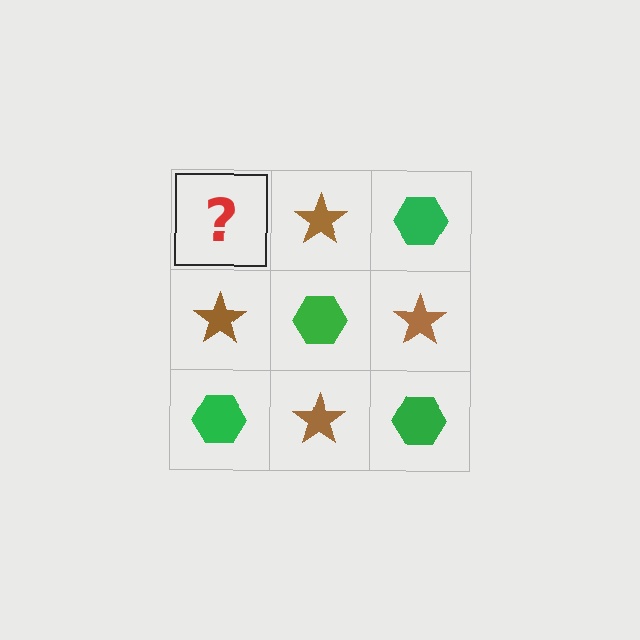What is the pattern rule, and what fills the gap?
The rule is that it alternates green hexagon and brown star in a checkerboard pattern. The gap should be filled with a green hexagon.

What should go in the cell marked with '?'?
The missing cell should contain a green hexagon.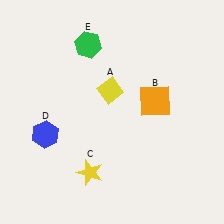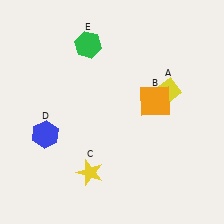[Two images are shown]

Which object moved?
The yellow diamond (A) moved right.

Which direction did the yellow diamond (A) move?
The yellow diamond (A) moved right.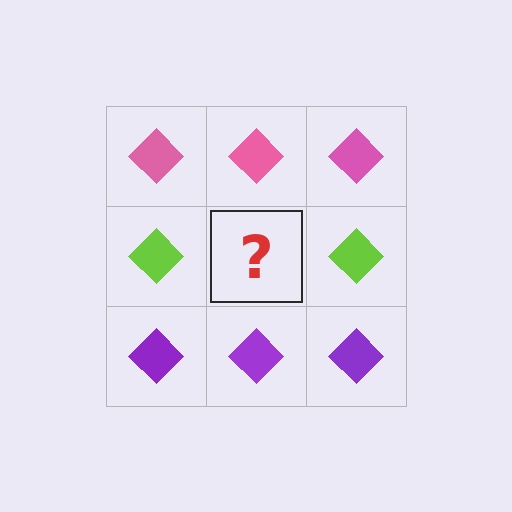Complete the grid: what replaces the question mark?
The question mark should be replaced with a lime diamond.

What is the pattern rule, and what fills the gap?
The rule is that each row has a consistent color. The gap should be filled with a lime diamond.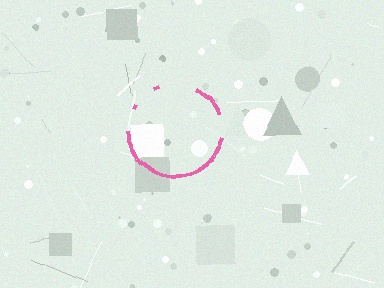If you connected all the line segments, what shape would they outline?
They would outline a circle.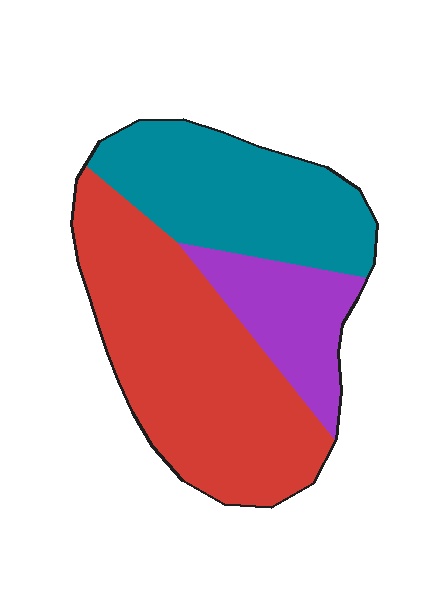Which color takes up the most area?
Red, at roughly 50%.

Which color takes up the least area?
Purple, at roughly 15%.